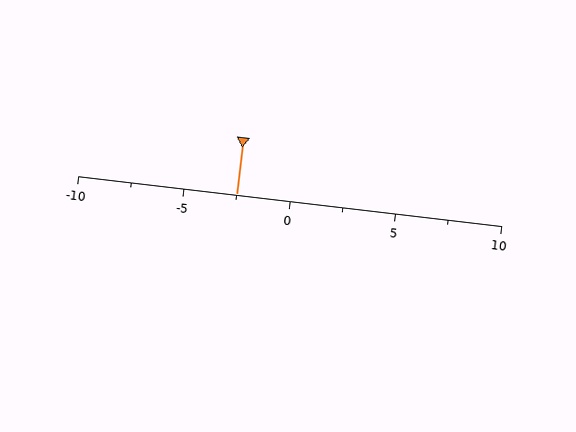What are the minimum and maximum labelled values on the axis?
The axis runs from -10 to 10.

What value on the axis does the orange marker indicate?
The marker indicates approximately -2.5.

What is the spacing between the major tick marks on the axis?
The major ticks are spaced 5 apart.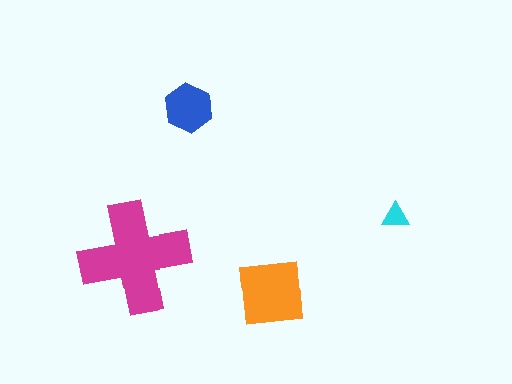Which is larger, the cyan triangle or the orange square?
The orange square.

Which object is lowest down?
The orange square is bottommost.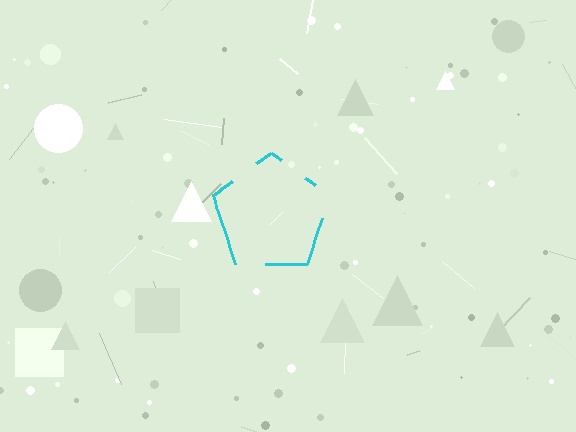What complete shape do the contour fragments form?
The contour fragments form a pentagon.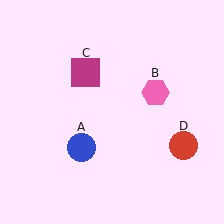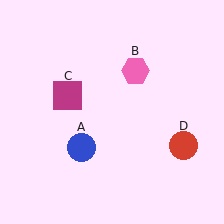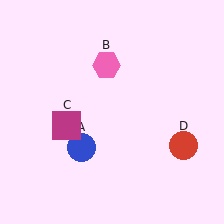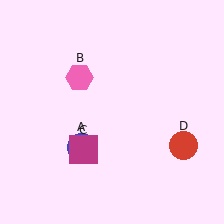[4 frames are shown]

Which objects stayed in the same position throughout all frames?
Blue circle (object A) and red circle (object D) remained stationary.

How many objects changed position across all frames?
2 objects changed position: pink hexagon (object B), magenta square (object C).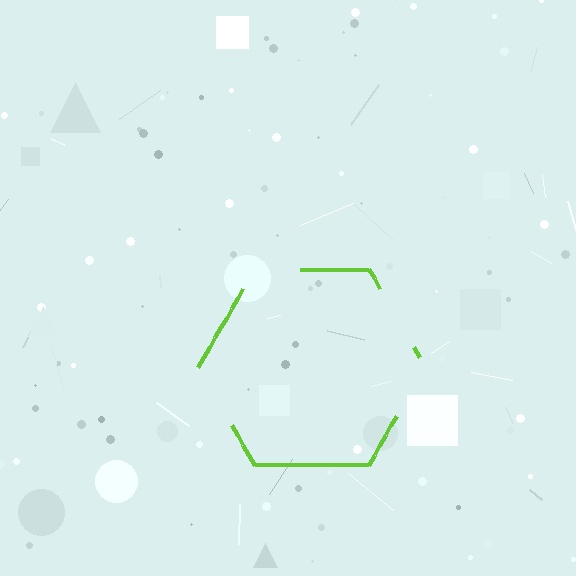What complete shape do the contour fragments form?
The contour fragments form a hexagon.